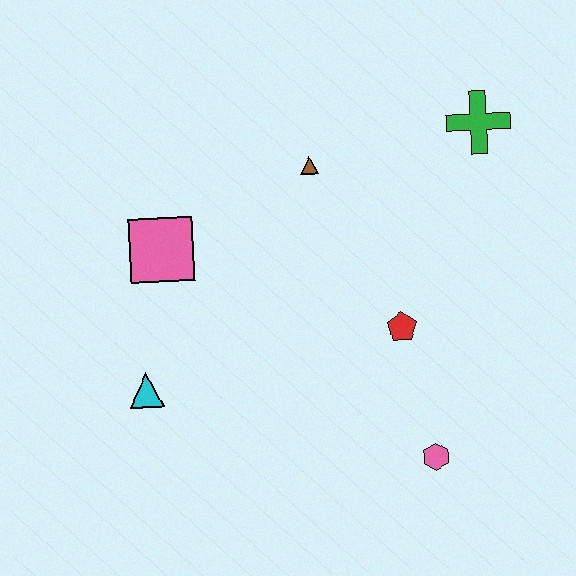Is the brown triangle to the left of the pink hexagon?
Yes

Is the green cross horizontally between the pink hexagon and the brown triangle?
No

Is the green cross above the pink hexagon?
Yes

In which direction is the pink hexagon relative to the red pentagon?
The pink hexagon is below the red pentagon.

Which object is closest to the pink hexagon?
The red pentagon is closest to the pink hexagon.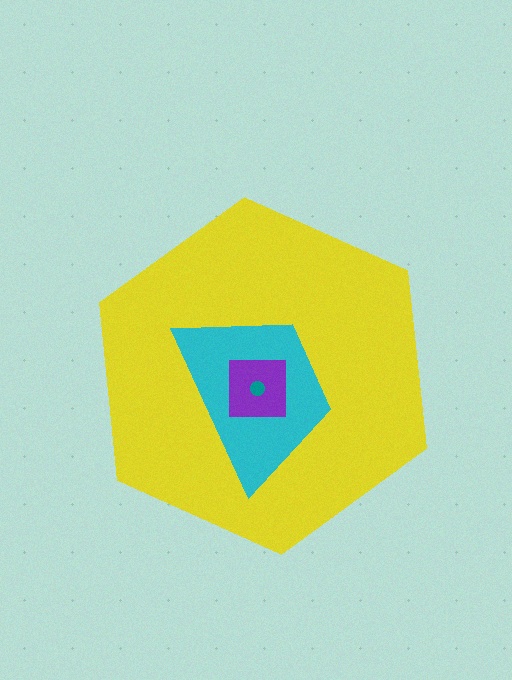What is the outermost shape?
The yellow hexagon.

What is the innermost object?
The teal circle.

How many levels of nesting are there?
4.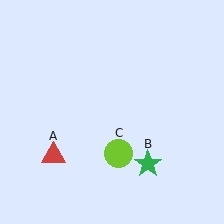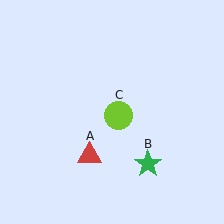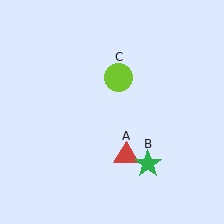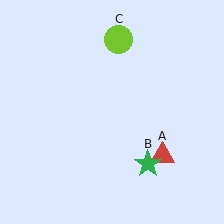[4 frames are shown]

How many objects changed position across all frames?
2 objects changed position: red triangle (object A), lime circle (object C).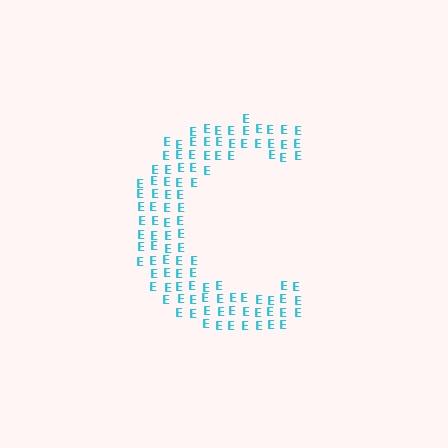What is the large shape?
The large shape is the letter C.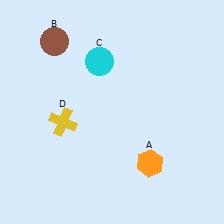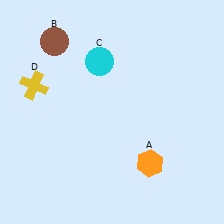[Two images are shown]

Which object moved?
The yellow cross (D) moved up.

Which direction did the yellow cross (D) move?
The yellow cross (D) moved up.